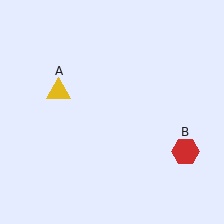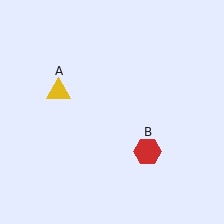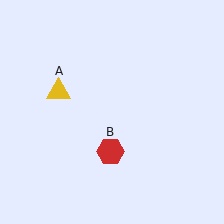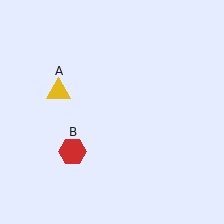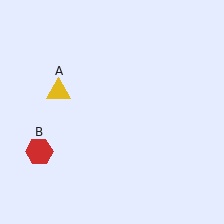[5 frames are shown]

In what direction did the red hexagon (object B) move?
The red hexagon (object B) moved left.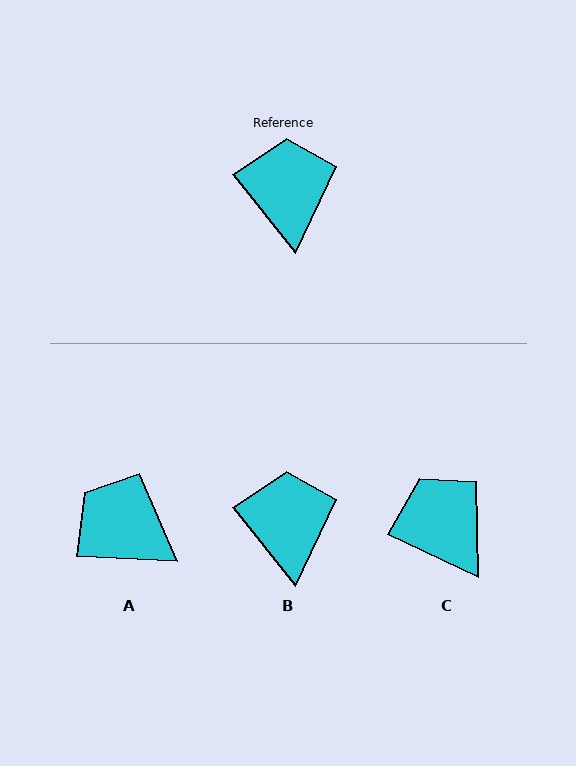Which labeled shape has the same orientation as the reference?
B.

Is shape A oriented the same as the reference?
No, it is off by about 49 degrees.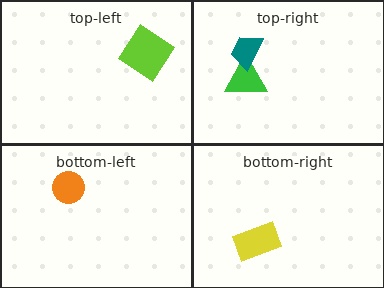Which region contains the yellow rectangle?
The bottom-right region.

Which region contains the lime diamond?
The top-left region.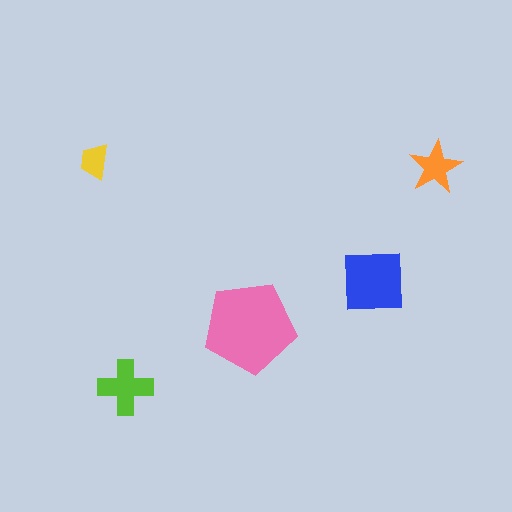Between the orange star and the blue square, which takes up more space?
The blue square.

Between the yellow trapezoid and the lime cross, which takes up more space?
The lime cross.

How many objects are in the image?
There are 5 objects in the image.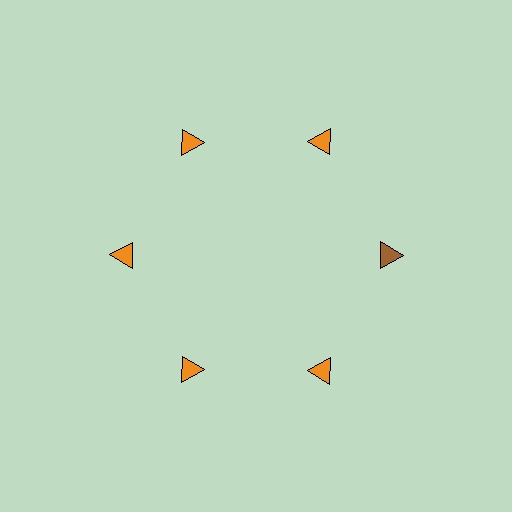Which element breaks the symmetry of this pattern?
The brown triangle at roughly the 3 o'clock position breaks the symmetry. All other shapes are orange triangles.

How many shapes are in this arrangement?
There are 6 shapes arranged in a ring pattern.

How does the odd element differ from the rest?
It has a different color: brown instead of orange.